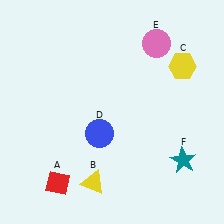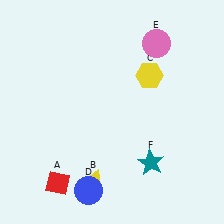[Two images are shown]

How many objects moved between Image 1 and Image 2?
3 objects moved between the two images.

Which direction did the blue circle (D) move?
The blue circle (D) moved down.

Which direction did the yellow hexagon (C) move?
The yellow hexagon (C) moved left.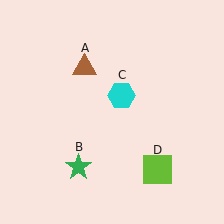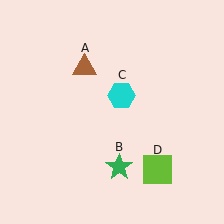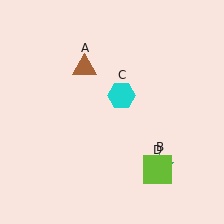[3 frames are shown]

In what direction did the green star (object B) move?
The green star (object B) moved right.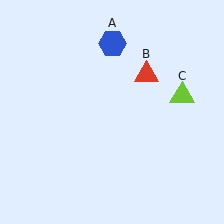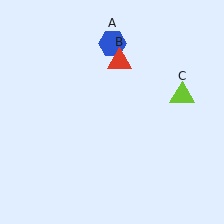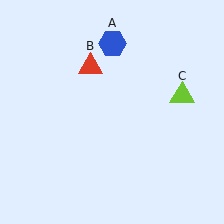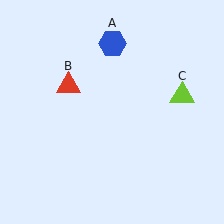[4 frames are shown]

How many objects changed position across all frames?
1 object changed position: red triangle (object B).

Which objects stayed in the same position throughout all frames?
Blue hexagon (object A) and lime triangle (object C) remained stationary.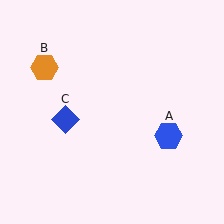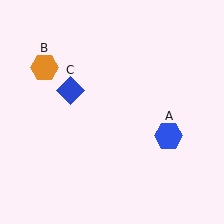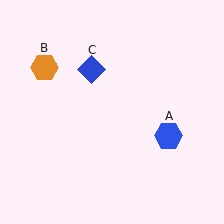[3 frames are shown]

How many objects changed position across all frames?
1 object changed position: blue diamond (object C).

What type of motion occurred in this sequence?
The blue diamond (object C) rotated clockwise around the center of the scene.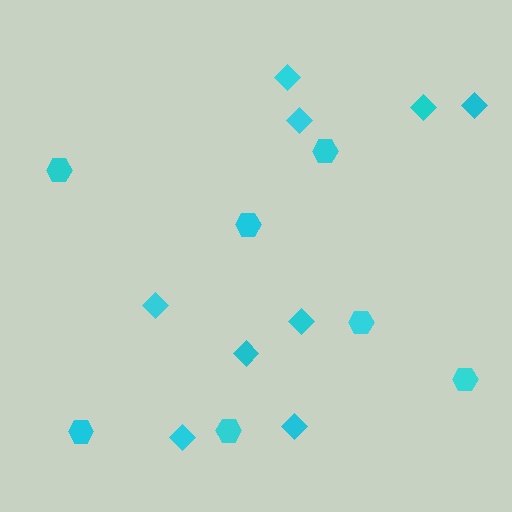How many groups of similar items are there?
There are 2 groups: one group of diamonds (9) and one group of hexagons (7).